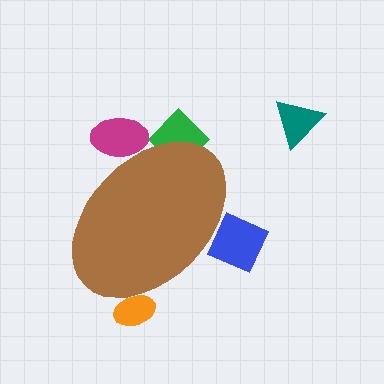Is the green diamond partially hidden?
Yes, the green diamond is partially hidden behind the brown ellipse.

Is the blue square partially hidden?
Yes, the blue square is partially hidden behind the brown ellipse.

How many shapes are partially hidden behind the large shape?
4 shapes are partially hidden.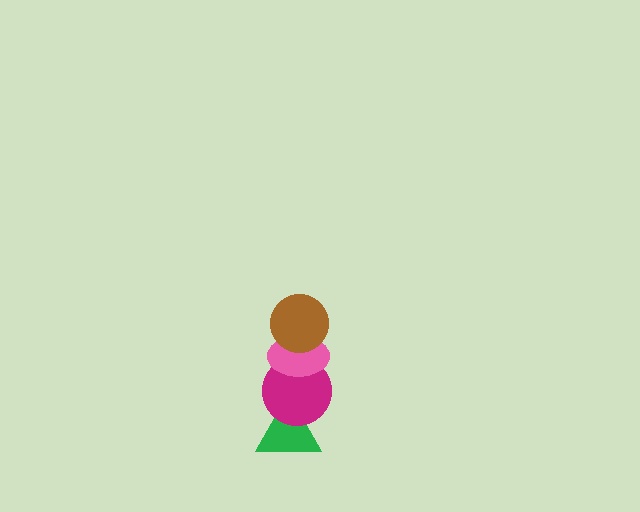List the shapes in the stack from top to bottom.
From top to bottom: the brown circle, the pink ellipse, the magenta circle, the green triangle.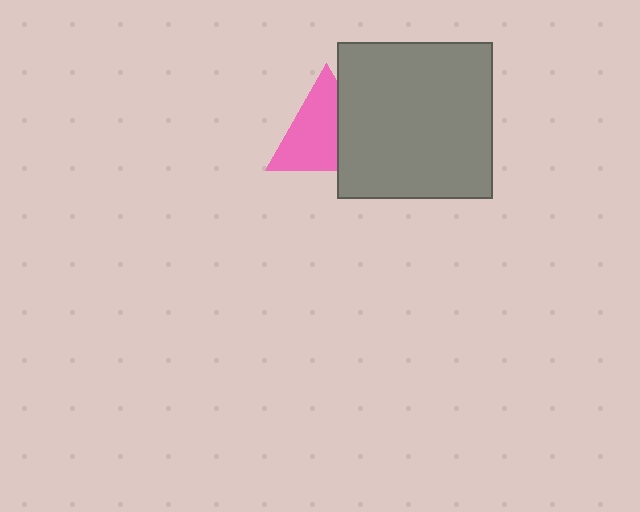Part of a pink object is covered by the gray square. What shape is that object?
It is a triangle.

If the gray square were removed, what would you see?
You would see the complete pink triangle.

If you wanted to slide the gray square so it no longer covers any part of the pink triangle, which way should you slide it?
Slide it right — that is the most direct way to separate the two shapes.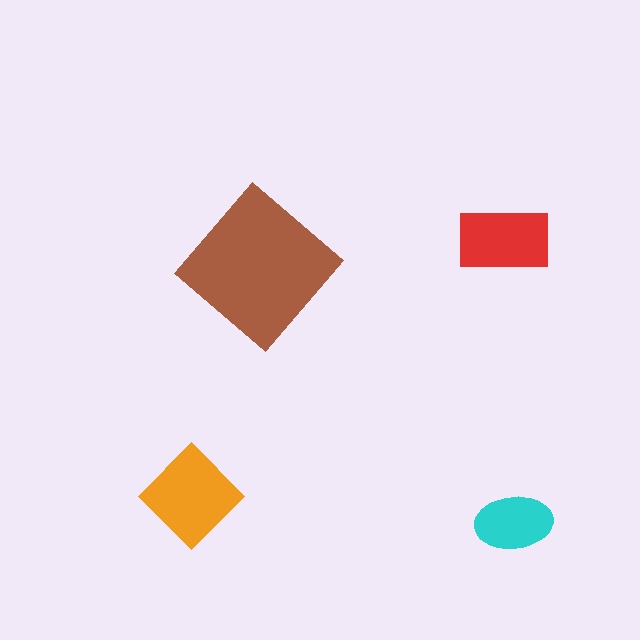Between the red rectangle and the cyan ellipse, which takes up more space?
The red rectangle.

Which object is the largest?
The brown diamond.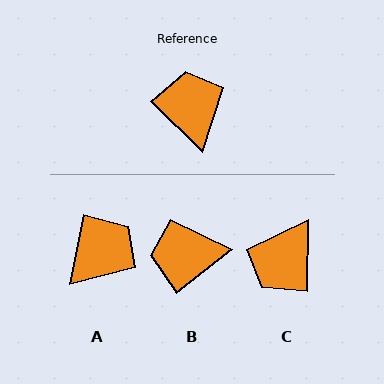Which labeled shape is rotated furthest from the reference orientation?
C, about 134 degrees away.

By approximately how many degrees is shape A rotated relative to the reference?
Approximately 57 degrees clockwise.